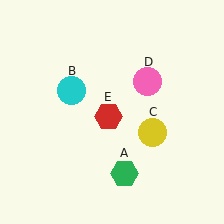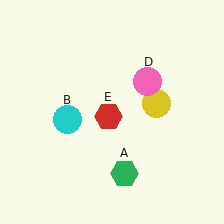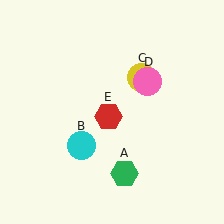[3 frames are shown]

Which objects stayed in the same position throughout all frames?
Green hexagon (object A) and pink circle (object D) and red hexagon (object E) remained stationary.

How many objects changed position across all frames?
2 objects changed position: cyan circle (object B), yellow circle (object C).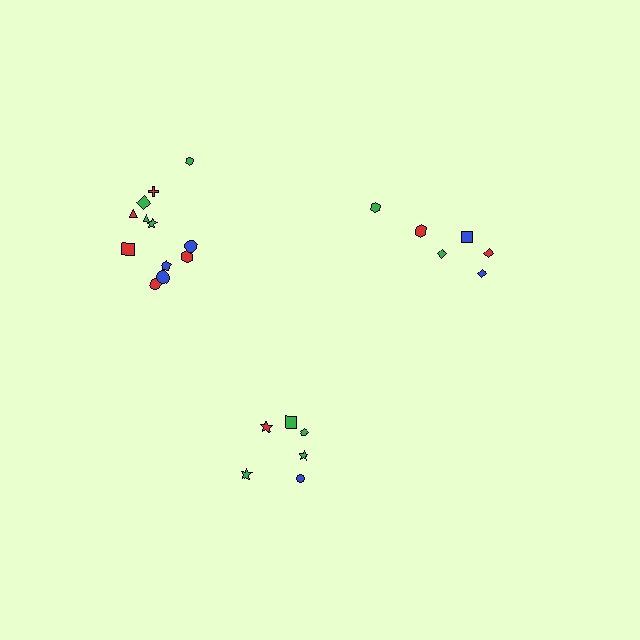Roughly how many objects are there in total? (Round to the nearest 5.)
Roughly 25 objects in total.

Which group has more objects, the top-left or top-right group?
The top-left group.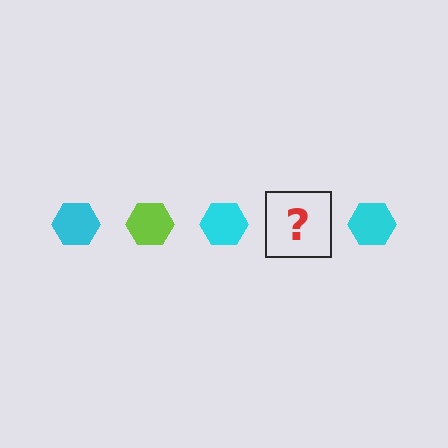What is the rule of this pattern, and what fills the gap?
The rule is that the pattern cycles through cyan, lime hexagons. The gap should be filled with a lime hexagon.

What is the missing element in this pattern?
The missing element is a lime hexagon.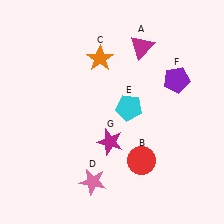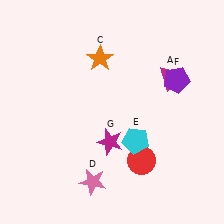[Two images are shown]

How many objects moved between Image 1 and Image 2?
2 objects moved between the two images.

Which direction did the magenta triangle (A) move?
The magenta triangle (A) moved down.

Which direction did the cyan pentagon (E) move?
The cyan pentagon (E) moved down.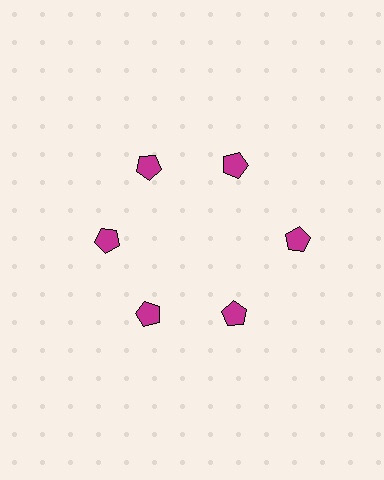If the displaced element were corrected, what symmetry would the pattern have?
It would have 6-fold rotational symmetry — the pattern would map onto itself every 60 degrees.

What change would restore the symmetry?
The symmetry would be restored by moving it inward, back onto the ring so that all 6 pentagons sit at equal angles and equal distance from the center.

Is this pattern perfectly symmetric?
No. The 6 magenta pentagons are arranged in a ring, but one element near the 3 o'clock position is pushed outward from the center, breaking the 6-fold rotational symmetry.